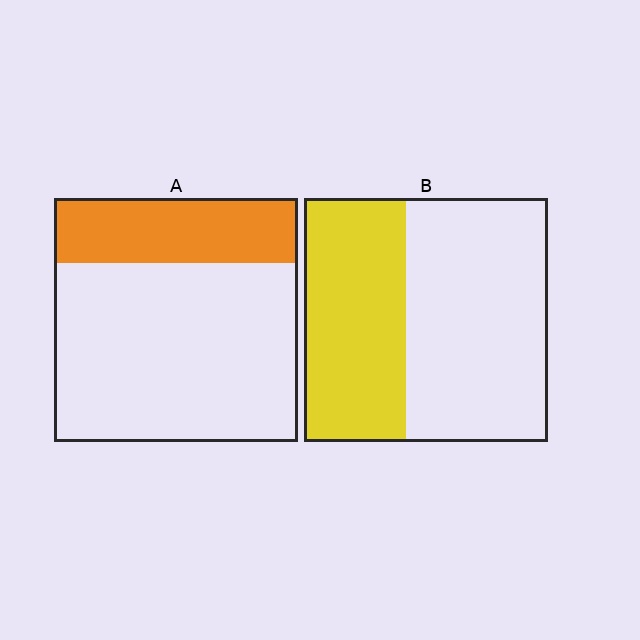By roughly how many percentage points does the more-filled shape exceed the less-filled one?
By roughly 15 percentage points (B over A).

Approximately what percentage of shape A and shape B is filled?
A is approximately 25% and B is approximately 40%.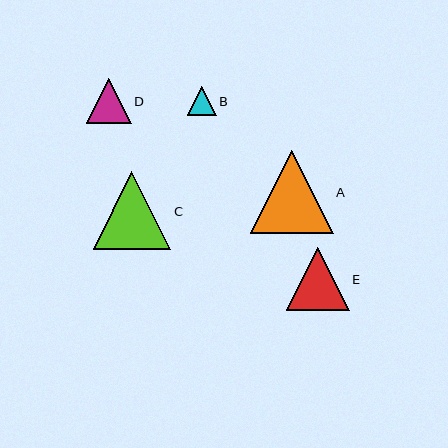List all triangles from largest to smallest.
From largest to smallest: A, C, E, D, B.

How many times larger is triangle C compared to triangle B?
Triangle C is approximately 2.7 times the size of triangle B.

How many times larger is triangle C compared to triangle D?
Triangle C is approximately 1.7 times the size of triangle D.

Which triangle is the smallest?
Triangle B is the smallest with a size of approximately 29 pixels.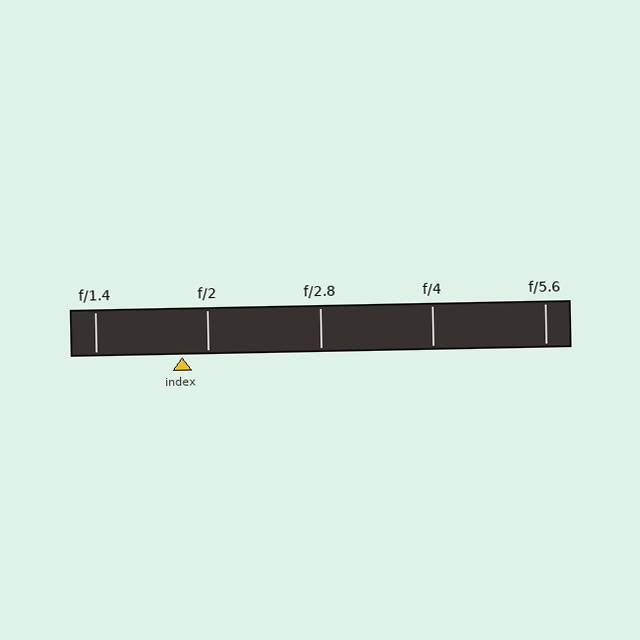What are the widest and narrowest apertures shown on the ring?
The widest aperture shown is f/1.4 and the narrowest is f/5.6.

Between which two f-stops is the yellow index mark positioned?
The index mark is between f/1.4 and f/2.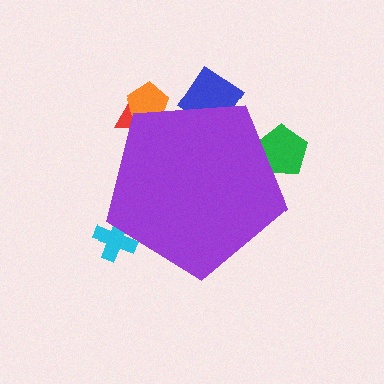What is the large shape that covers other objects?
A purple pentagon.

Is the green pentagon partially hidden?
Yes, the green pentagon is partially hidden behind the purple pentagon.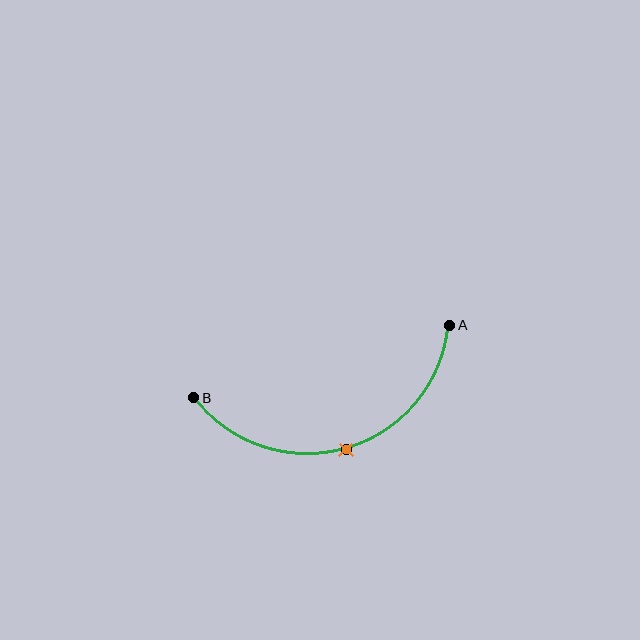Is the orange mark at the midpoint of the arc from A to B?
Yes. The orange mark lies on the arc at equal arc-length from both A and B — it is the arc midpoint.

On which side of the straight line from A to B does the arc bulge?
The arc bulges below the straight line connecting A and B.